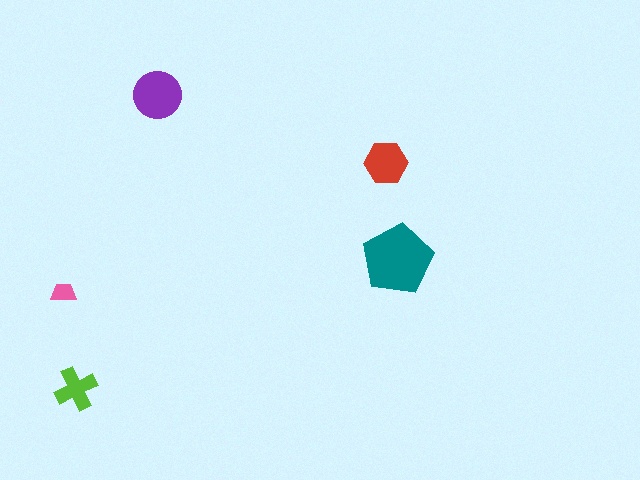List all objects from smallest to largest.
The pink trapezoid, the lime cross, the red hexagon, the purple circle, the teal pentagon.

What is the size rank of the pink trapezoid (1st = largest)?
5th.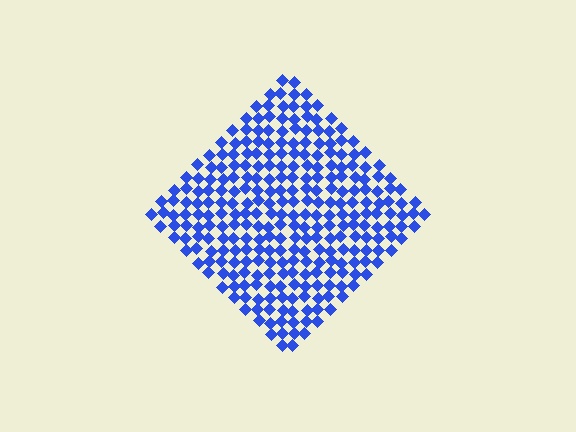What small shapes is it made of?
It is made of small diamonds.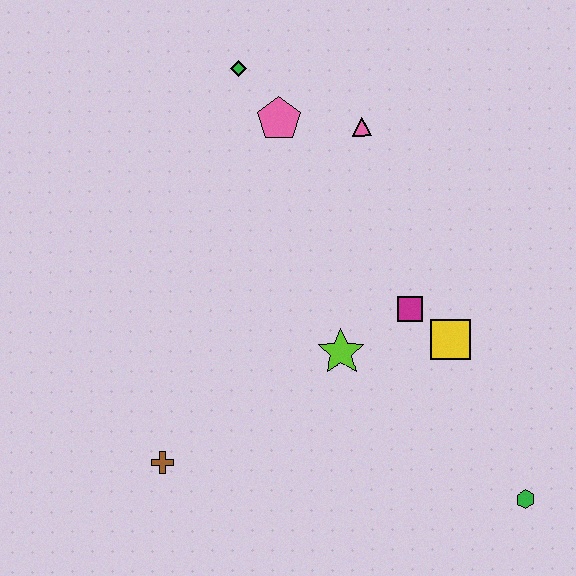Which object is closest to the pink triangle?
The pink pentagon is closest to the pink triangle.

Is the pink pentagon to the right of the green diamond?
Yes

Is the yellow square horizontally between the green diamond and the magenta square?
No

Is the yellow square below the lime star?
No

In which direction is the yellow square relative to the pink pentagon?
The yellow square is below the pink pentagon.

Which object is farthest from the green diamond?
The green hexagon is farthest from the green diamond.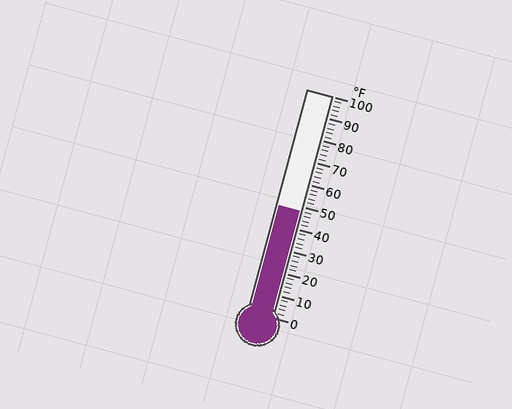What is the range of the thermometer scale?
The thermometer scale ranges from 0°F to 100°F.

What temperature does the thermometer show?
The thermometer shows approximately 48°F.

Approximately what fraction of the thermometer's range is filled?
The thermometer is filled to approximately 50% of its range.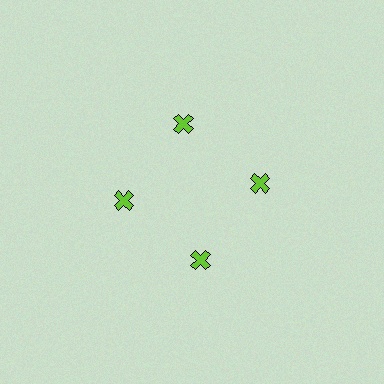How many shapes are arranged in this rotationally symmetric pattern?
There are 4 shapes, arranged in 4 groups of 1.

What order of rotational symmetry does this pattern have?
This pattern has 4-fold rotational symmetry.